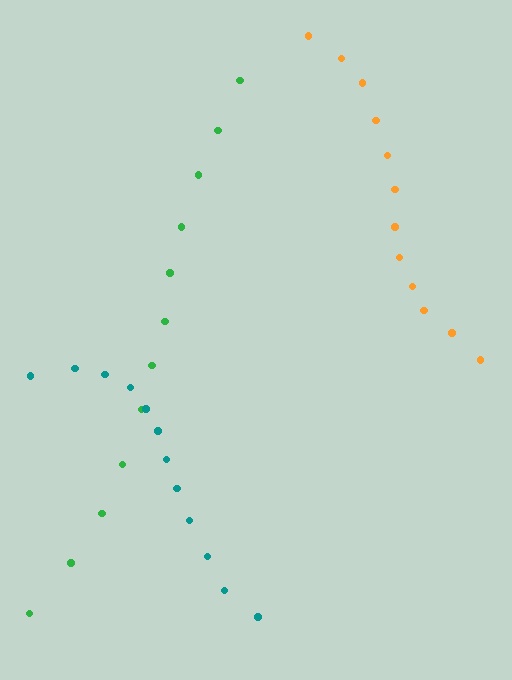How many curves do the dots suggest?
There are 3 distinct paths.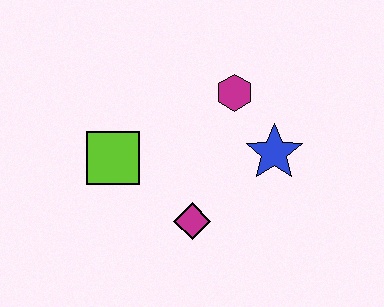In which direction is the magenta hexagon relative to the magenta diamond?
The magenta hexagon is above the magenta diamond.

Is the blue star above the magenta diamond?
Yes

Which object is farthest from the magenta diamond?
The magenta hexagon is farthest from the magenta diamond.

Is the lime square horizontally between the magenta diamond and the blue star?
No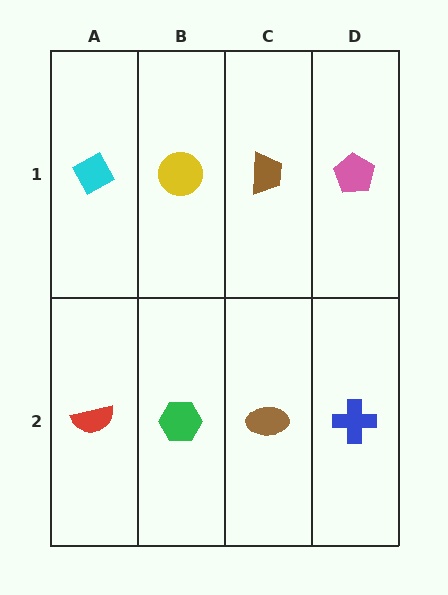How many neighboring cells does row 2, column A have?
2.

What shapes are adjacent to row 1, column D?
A blue cross (row 2, column D), a brown trapezoid (row 1, column C).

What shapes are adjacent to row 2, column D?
A pink pentagon (row 1, column D), a brown ellipse (row 2, column C).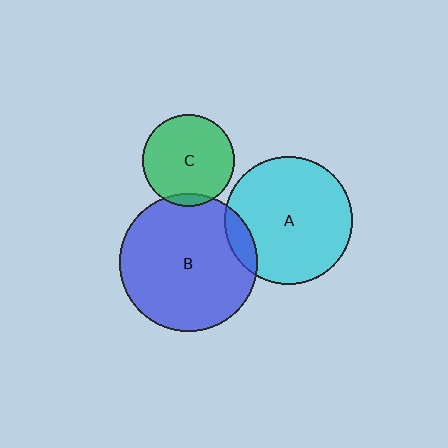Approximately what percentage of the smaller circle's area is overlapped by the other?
Approximately 5%.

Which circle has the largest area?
Circle B (blue).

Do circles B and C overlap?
Yes.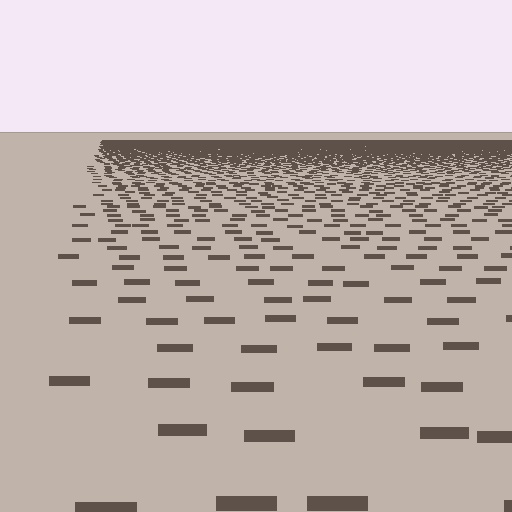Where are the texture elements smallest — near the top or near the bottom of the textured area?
Near the top.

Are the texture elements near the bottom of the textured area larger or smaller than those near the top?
Larger. Near the bottom, elements are closer to the viewer and appear at a bigger on-screen size.